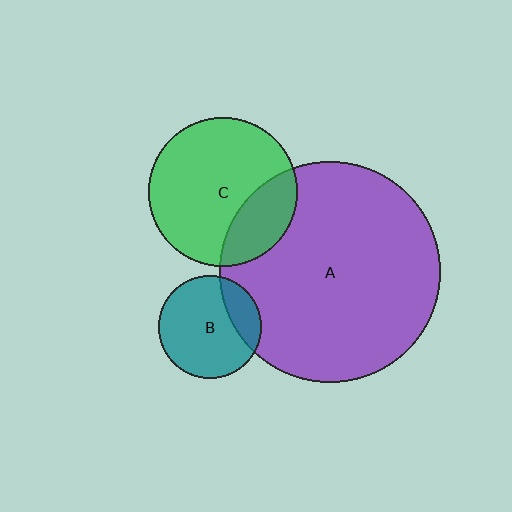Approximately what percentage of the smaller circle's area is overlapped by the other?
Approximately 20%.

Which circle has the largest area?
Circle A (purple).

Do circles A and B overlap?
Yes.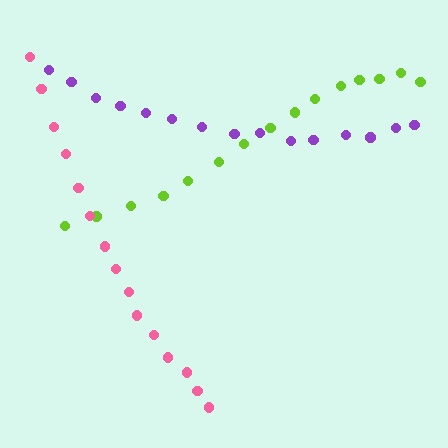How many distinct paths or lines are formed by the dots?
There are 3 distinct paths.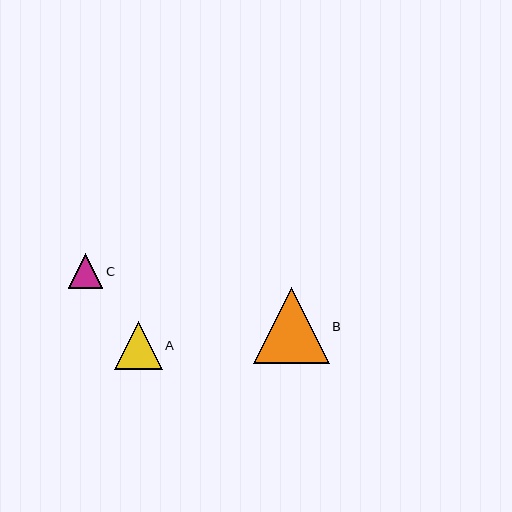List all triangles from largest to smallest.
From largest to smallest: B, A, C.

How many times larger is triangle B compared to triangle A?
Triangle B is approximately 1.6 times the size of triangle A.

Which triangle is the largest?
Triangle B is the largest with a size of approximately 76 pixels.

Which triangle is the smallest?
Triangle C is the smallest with a size of approximately 35 pixels.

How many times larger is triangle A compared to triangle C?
Triangle A is approximately 1.4 times the size of triangle C.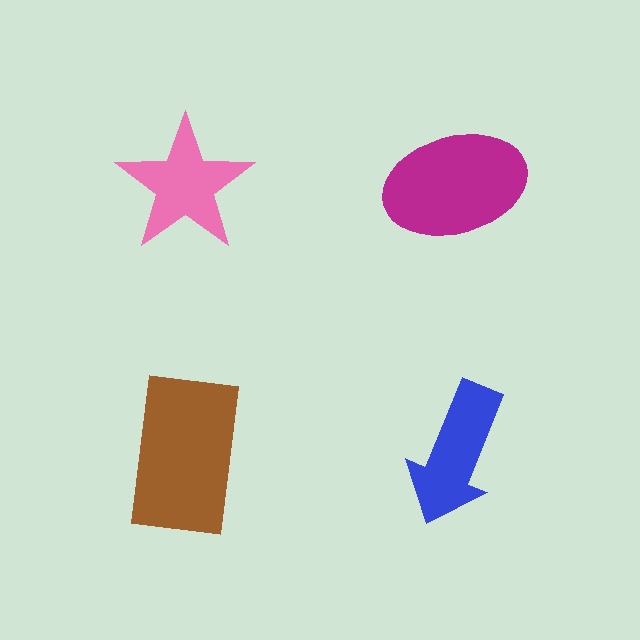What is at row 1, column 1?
A pink star.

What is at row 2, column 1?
A brown rectangle.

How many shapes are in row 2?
2 shapes.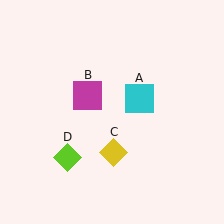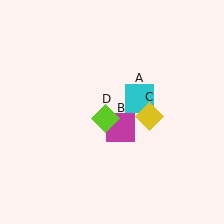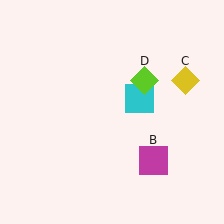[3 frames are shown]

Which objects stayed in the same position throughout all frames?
Cyan square (object A) remained stationary.